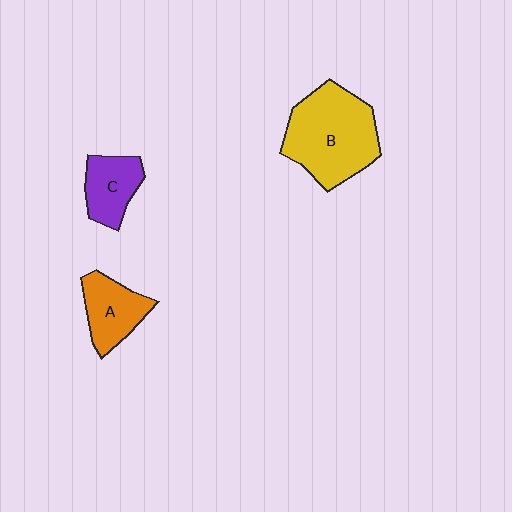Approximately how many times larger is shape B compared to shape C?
Approximately 2.2 times.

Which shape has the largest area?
Shape B (yellow).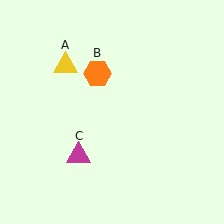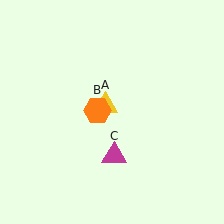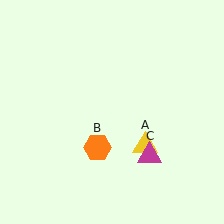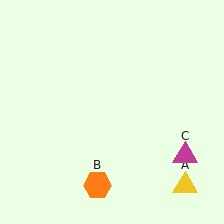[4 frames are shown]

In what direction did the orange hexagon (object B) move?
The orange hexagon (object B) moved down.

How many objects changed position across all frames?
3 objects changed position: yellow triangle (object A), orange hexagon (object B), magenta triangle (object C).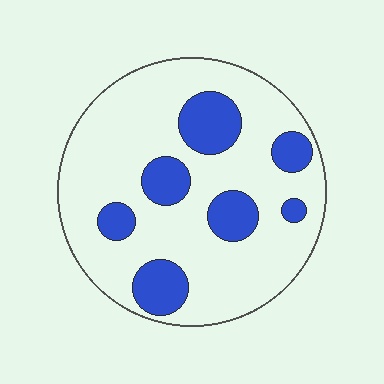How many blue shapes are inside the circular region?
7.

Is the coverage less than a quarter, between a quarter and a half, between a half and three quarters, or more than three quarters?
Less than a quarter.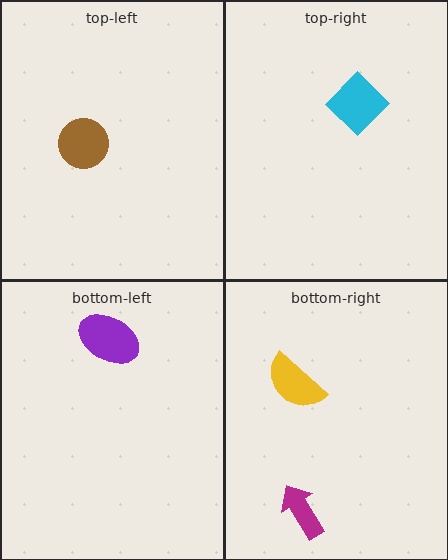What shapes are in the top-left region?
The brown circle.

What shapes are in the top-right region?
The cyan diamond.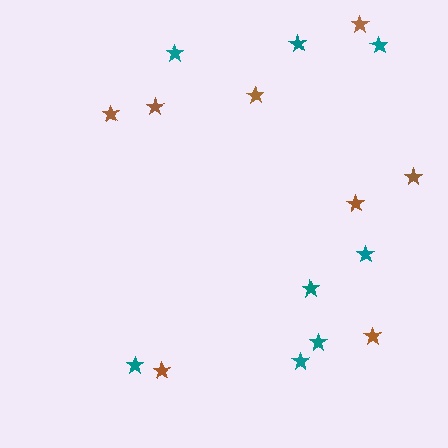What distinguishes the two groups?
There are 2 groups: one group of teal stars (8) and one group of brown stars (8).